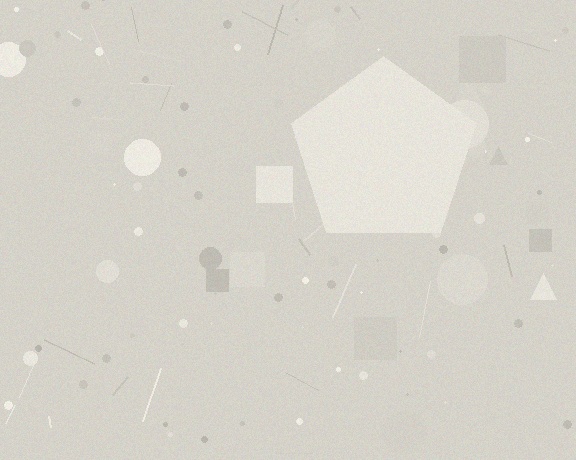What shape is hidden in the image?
A pentagon is hidden in the image.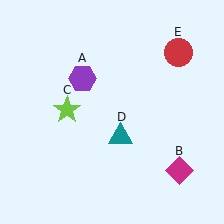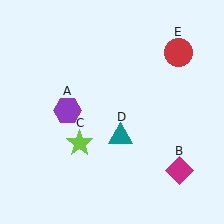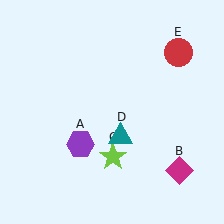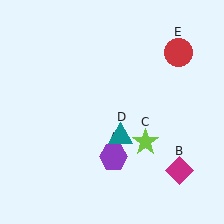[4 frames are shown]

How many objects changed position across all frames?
2 objects changed position: purple hexagon (object A), lime star (object C).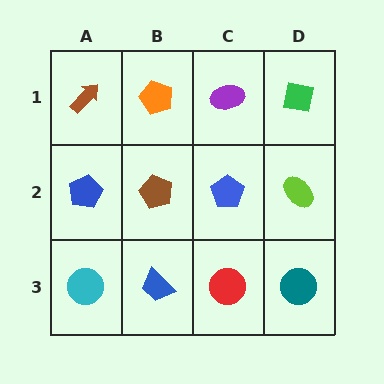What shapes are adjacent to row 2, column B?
An orange pentagon (row 1, column B), a blue trapezoid (row 3, column B), a blue pentagon (row 2, column A), a blue pentagon (row 2, column C).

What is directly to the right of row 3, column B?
A red circle.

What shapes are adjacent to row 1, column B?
A brown pentagon (row 2, column B), a brown arrow (row 1, column A), a purple ellipse (row 1, column C).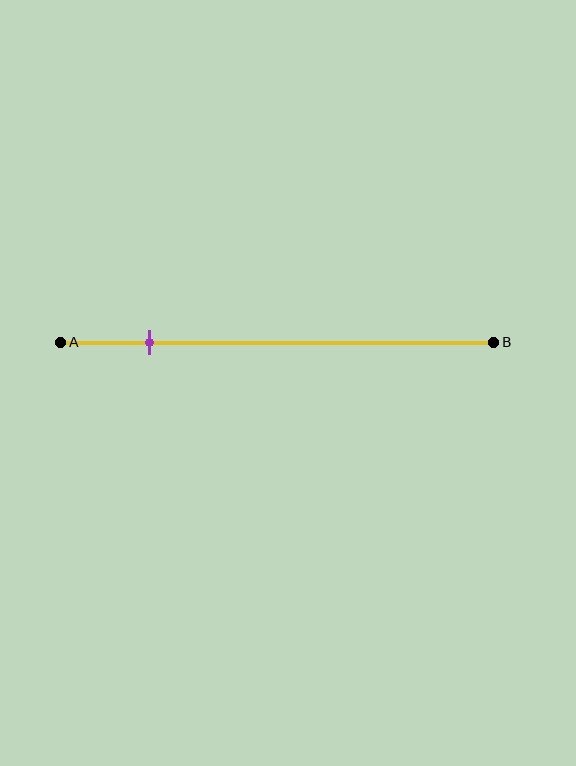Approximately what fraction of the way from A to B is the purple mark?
The purple mark is approximately 20% of the way from A to B.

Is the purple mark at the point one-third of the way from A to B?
No, the mark is at about 20% from A, not at the 33% one-third point.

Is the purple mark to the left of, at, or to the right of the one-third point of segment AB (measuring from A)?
The purple mark is to the left of the one-third point of segment AB.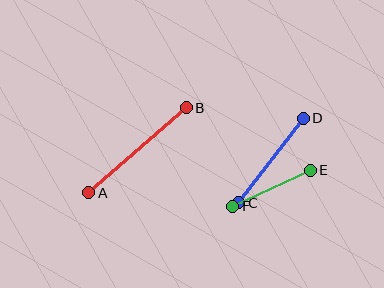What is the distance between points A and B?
The distance is approximately 129 pixels.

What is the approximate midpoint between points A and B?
The midpoint is at approximately (138, 150) pixels.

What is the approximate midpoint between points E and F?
The midpoint is at approximately (272, 188) pixels.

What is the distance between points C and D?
The distance is approximately 107 pixels.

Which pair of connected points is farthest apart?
Points A and B are farthest apart.